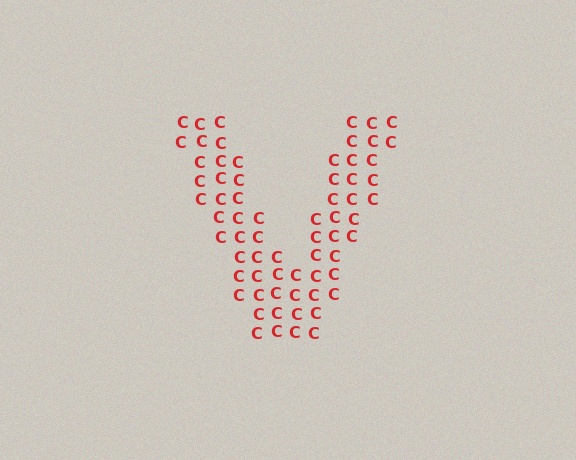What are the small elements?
The small elements are letter C's.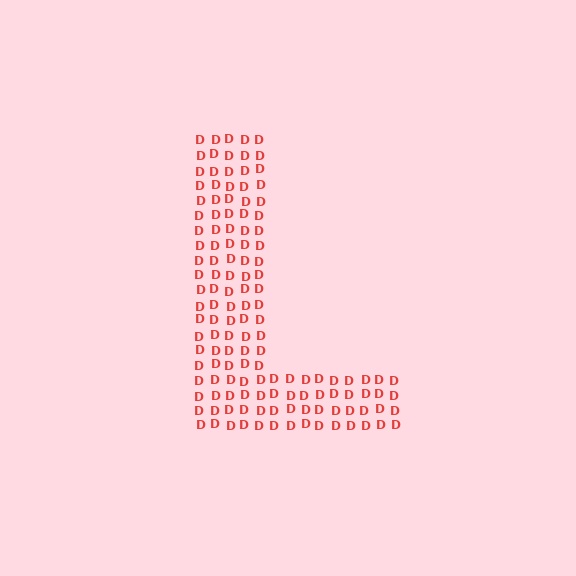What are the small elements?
The small elements are letter D's.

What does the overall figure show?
The overall figure shows the letter L.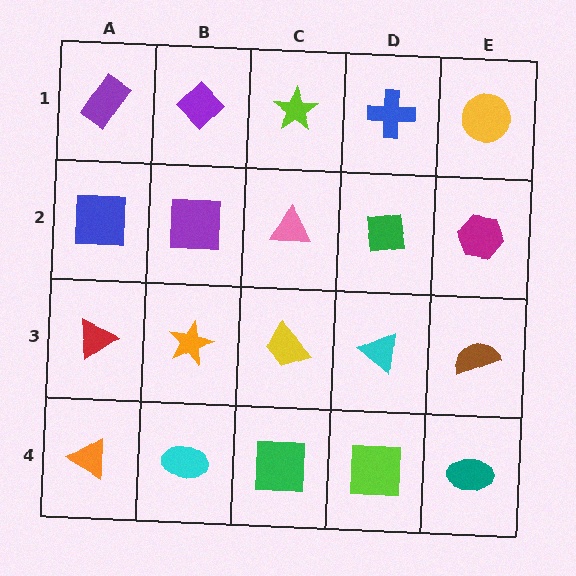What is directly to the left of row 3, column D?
A yellow trapezoid.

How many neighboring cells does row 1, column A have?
2.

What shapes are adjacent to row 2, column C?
A lime star (row 1, column C), a yellow trapezoid (row 3, column C), a purple square (row 2, column B), a green square (row 2, column D).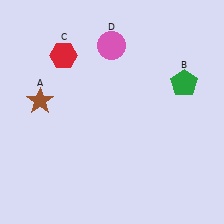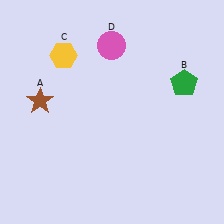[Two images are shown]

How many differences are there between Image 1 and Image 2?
There is 1 difference between the two images.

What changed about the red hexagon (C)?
In Image 1, C is red. In Image 2, it changed to yellow.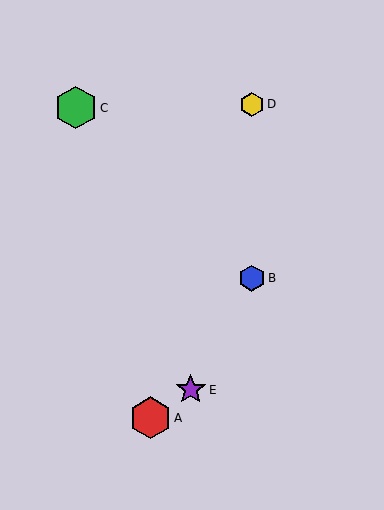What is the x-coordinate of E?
Object E is at x≈191.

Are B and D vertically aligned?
Yes, both are at x≈252.